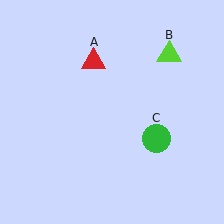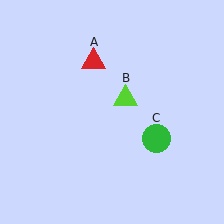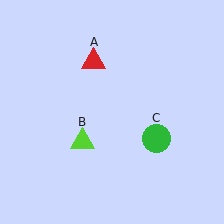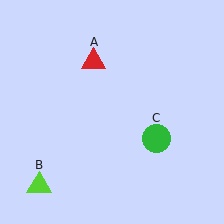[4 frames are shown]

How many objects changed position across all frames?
1 object changed position: lime triangle (object B).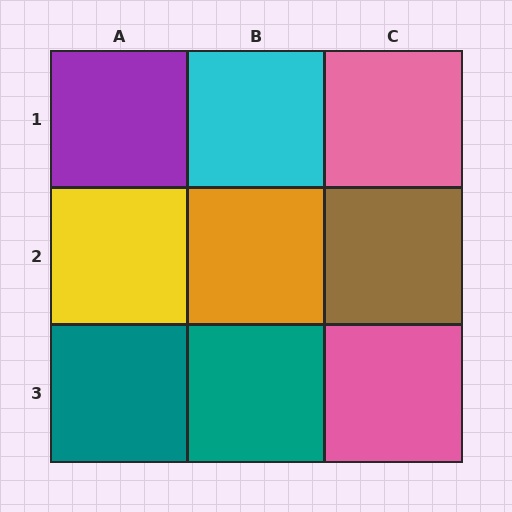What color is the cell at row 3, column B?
Teal.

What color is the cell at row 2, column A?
Yellow.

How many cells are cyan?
1 cell is cyan.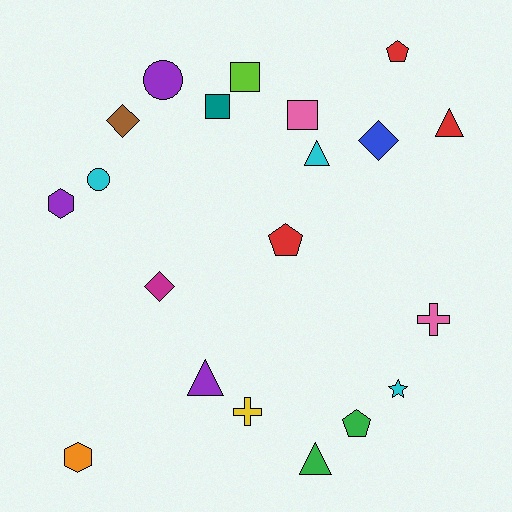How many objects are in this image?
There are 20 objects.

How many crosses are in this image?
There are 2 crosses.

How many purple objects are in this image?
There are 3 purple objects.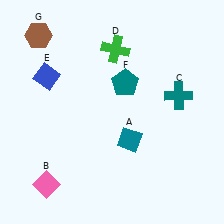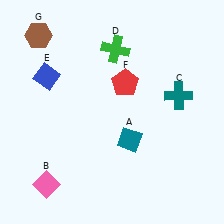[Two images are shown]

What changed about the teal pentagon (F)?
In Image 1, F is teal. In Image 2, it changed to red.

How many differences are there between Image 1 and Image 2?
There is 1 difference between the two images.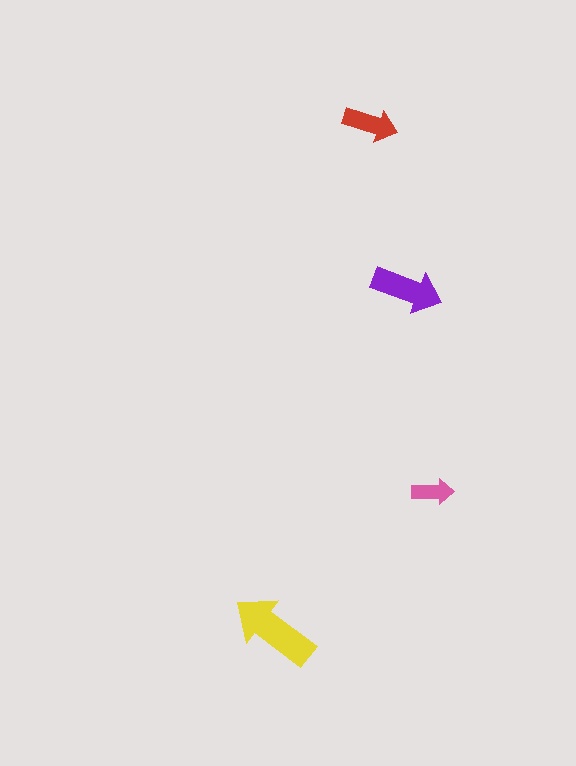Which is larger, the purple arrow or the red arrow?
The purple one.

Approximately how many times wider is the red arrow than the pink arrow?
About 1.5 times wider.